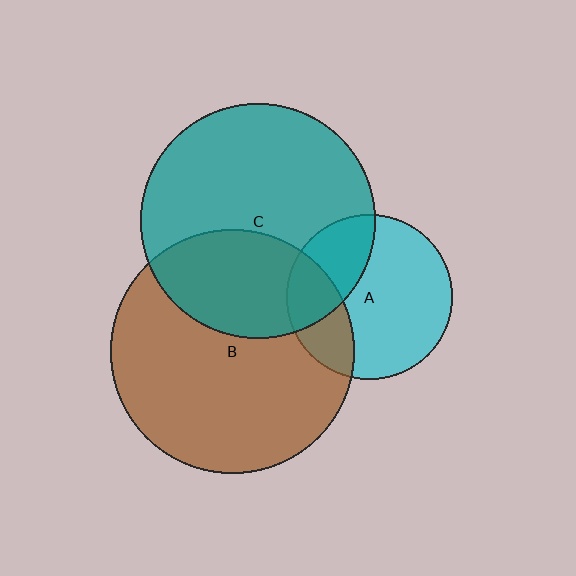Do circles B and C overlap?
Yes.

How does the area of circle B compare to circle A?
Approximately 2.2 times.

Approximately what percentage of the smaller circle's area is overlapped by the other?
Approximately 35%.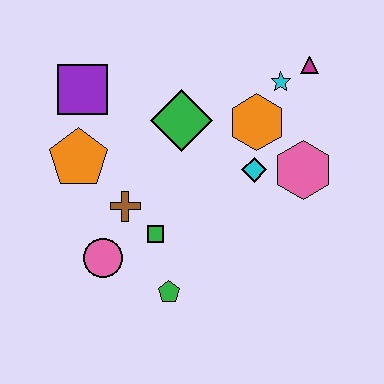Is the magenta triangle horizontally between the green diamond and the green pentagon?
No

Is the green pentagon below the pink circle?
Yes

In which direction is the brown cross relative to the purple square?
The brown cross is below the purple square.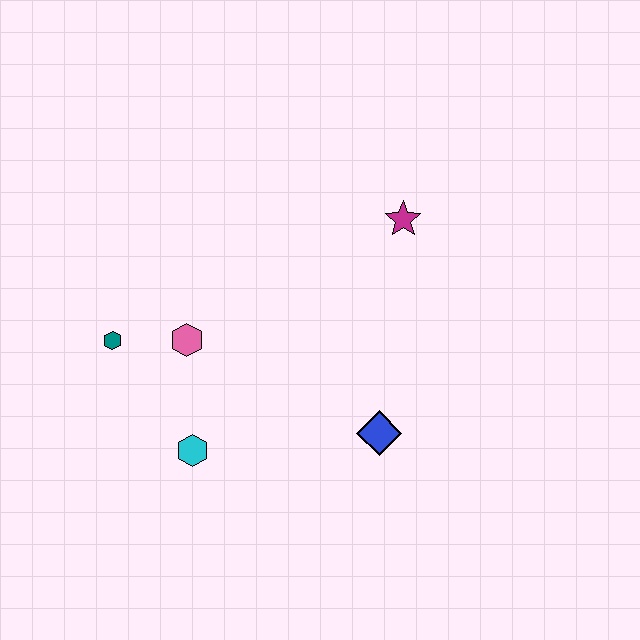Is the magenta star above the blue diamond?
Yes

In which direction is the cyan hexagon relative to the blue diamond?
The cyan hexagon is to the left of the blue diamond.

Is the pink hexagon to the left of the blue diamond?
Yes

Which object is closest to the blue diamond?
The cyan hexagon is closest to the blue diamond.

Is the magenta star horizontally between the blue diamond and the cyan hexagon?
No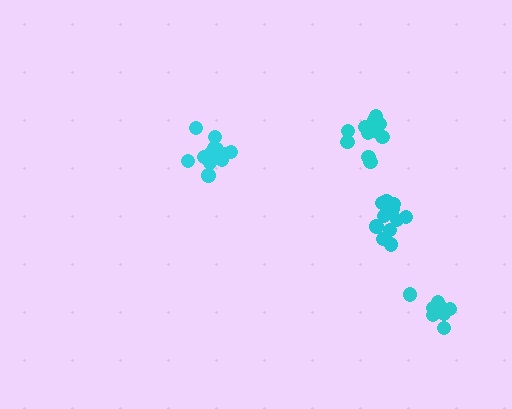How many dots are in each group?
Group 1: 11 dots, Group 2: 12 dots, Group 3: 12 dots, Group 4: 8 dots (43 total).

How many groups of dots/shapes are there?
There are 4 groups.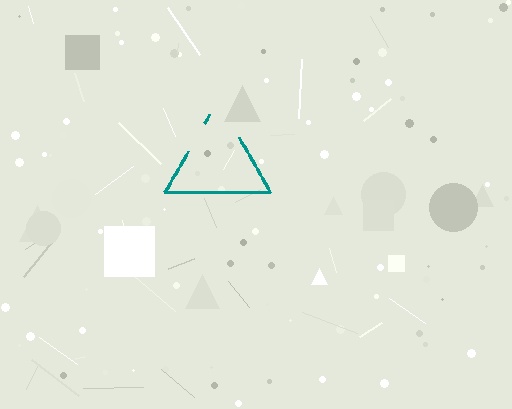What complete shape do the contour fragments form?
The contour fragments form a triangle.